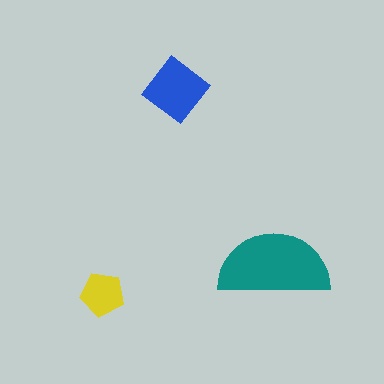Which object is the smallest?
The yellow pentagon.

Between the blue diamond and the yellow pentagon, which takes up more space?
The blue diamond.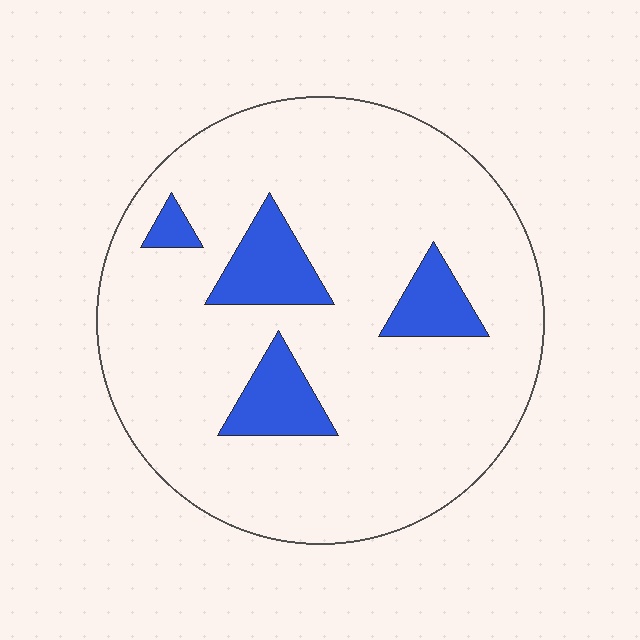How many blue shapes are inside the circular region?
4.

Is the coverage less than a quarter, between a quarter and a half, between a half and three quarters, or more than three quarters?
Less than a quarter.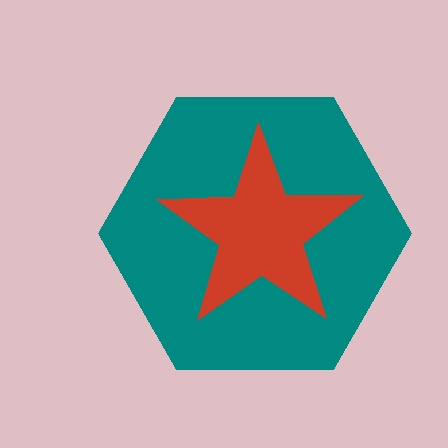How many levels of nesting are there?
2.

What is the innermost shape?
The red star.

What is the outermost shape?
The teal hexagon.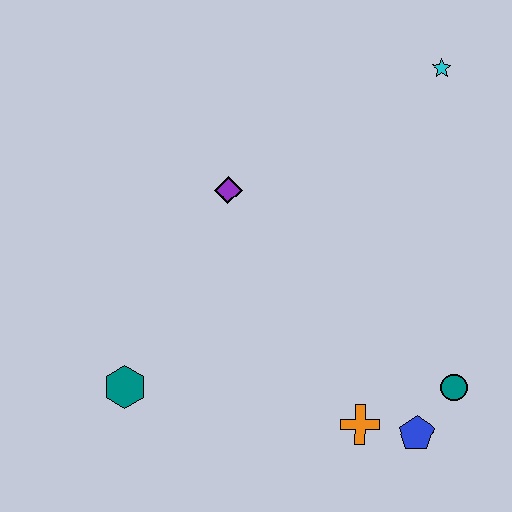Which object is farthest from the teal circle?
The teal hexagon is farthest from the teal circle.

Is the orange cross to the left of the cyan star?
Yes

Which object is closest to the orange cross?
The blue pentagon is closest to the orange cross.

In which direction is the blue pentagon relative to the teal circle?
The blue pentagon is below the teal circle.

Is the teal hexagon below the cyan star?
Yes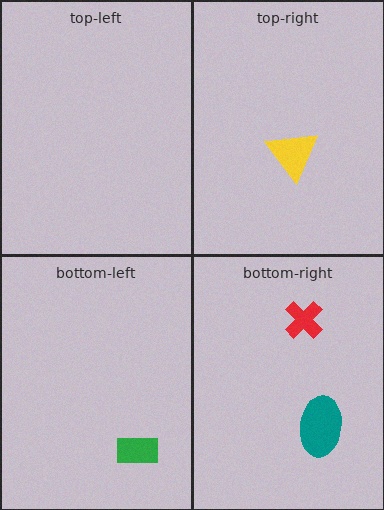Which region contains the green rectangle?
The bottom-left region.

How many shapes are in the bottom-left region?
1.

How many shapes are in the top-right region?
1.